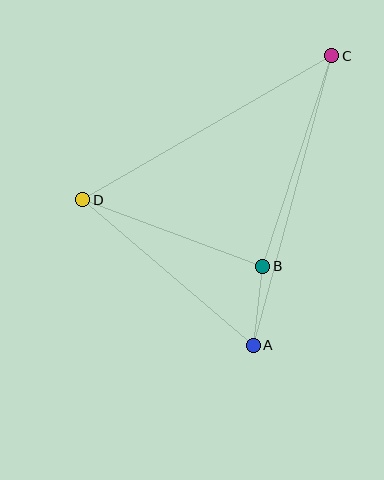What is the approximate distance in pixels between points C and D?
The distance between C and D is approximately 288 pixels.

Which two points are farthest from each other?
Points A and C are farthest from each other.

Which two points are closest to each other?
Points A and B are closest to each other.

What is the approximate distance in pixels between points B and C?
The distance between B and C is approximately 221 pixels.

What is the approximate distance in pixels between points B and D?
The distance between B and D is approximately 192 pixels.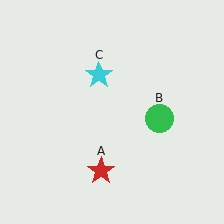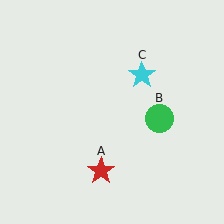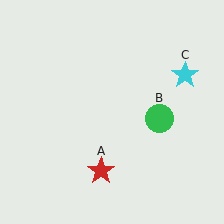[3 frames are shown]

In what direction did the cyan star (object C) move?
The cyan star (object C) moved right.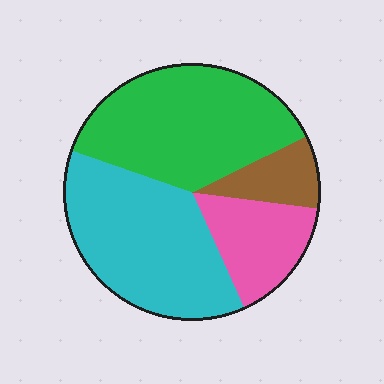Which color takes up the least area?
Brown, at roughly 10%.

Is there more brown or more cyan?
Cyan.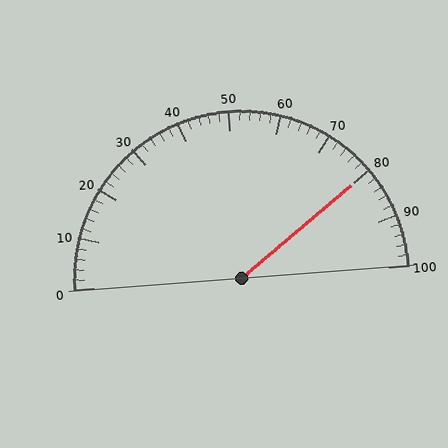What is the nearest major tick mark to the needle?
The nearest major tick mark is 80.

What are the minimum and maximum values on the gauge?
The gauge ranges from 0 to 100.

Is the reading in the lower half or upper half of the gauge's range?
The reading is in the upper half of the range (0 to 100).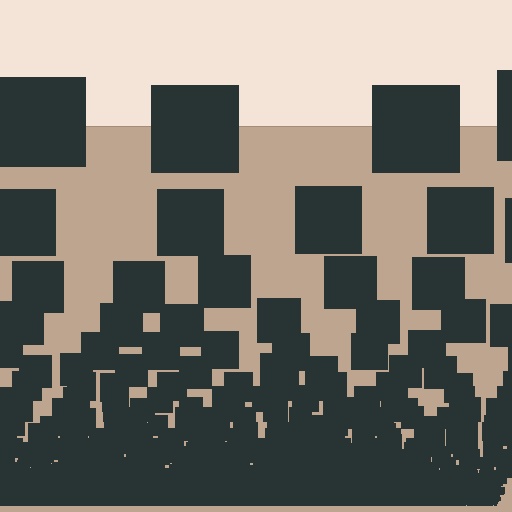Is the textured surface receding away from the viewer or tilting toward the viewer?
The surface appears to tilt toward the viewer. Texture elements get larger and sparser toward the top.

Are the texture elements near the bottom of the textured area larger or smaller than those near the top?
Smaller. The gradient is inverted — elements near the bottom are smaller and denser.